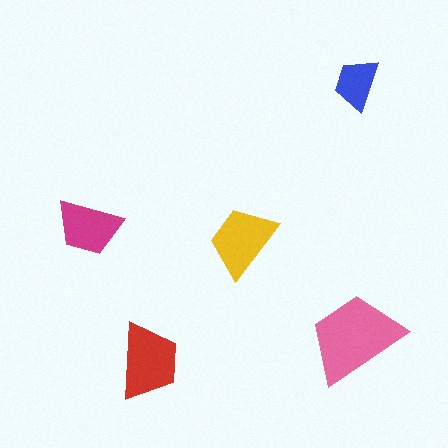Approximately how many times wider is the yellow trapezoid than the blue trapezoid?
About 1.5 times wider.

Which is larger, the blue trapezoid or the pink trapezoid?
The pink one.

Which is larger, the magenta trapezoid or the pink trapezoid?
The pink one.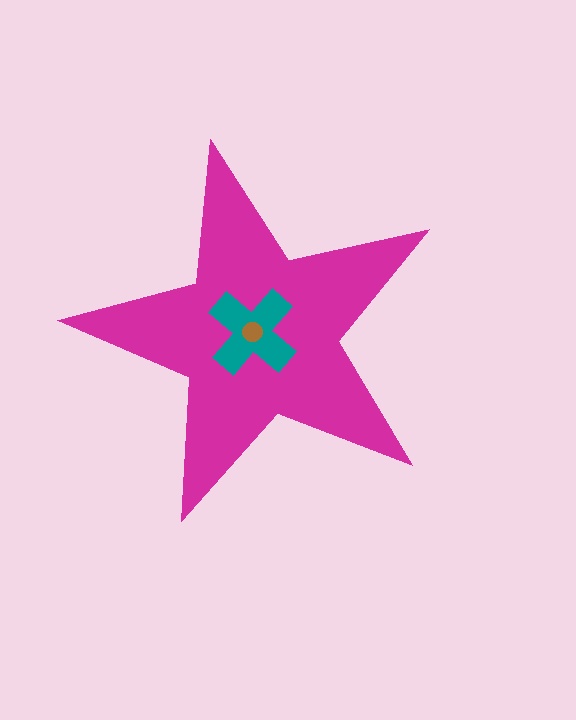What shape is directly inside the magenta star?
The teal cross.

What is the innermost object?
The brown circle.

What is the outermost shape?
The magenta star.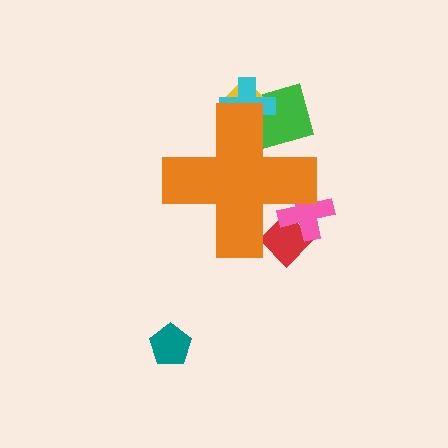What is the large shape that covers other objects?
An orange cross.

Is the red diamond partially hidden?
Yes, the red diamond is partially hidden behind the orange cross.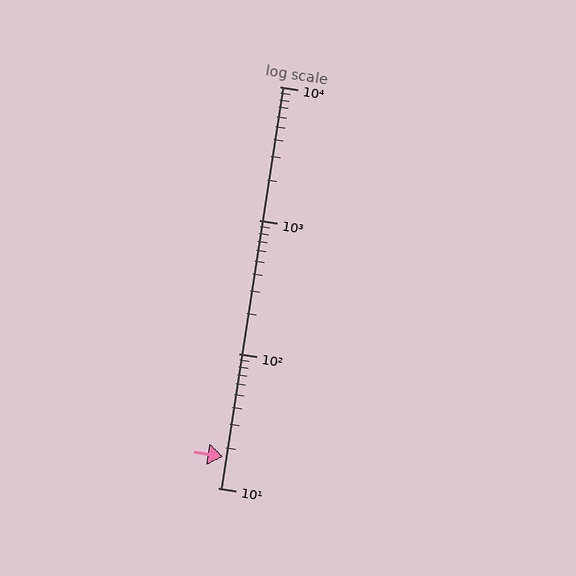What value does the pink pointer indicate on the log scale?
The pointer indicates approximately 17.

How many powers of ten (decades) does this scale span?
The scale spans 3 decades, from 10 to 10000.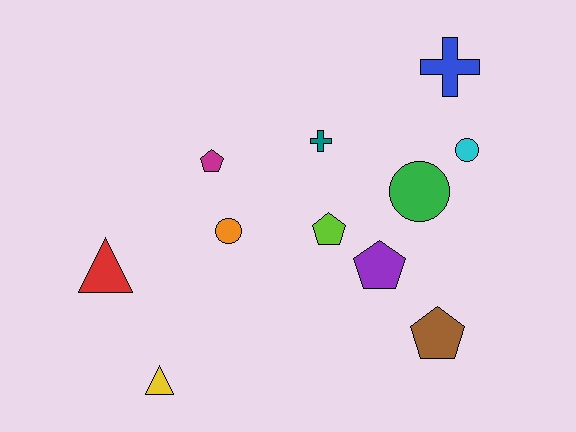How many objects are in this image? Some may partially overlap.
There are 11 objects.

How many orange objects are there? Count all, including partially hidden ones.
There is 1 orange object.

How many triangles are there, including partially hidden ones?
There are 2 triangles.